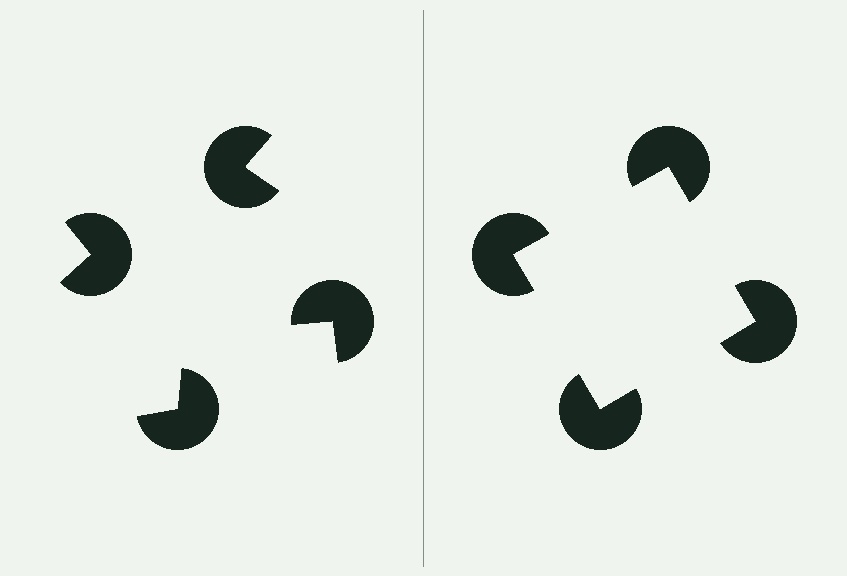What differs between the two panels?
The pac-man discs are positioned identically on both sides; only the wedge orientations differ. On the right they align to a square; on the left they are misaligned.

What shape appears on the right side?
An illusory square.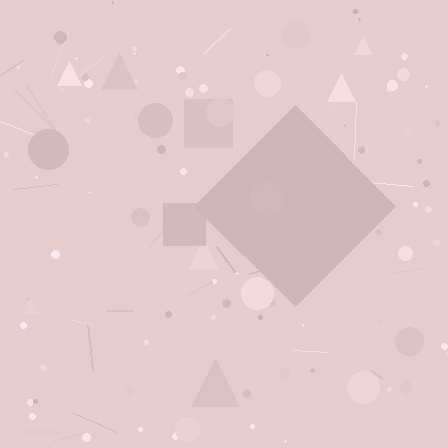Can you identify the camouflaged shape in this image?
The camouflaged shape is a diamond.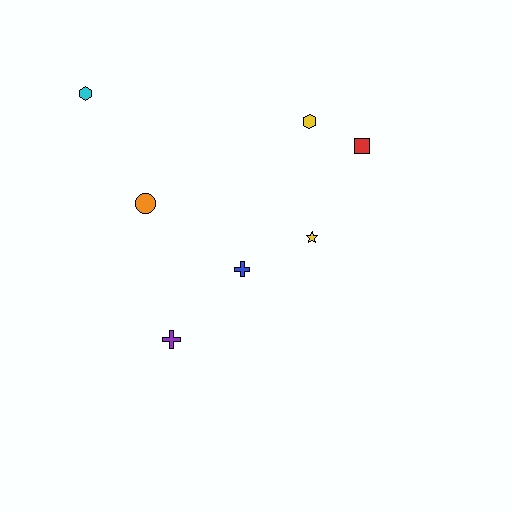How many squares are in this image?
There is 1 square.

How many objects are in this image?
There are 7 objects.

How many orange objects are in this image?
There is 1 orange object.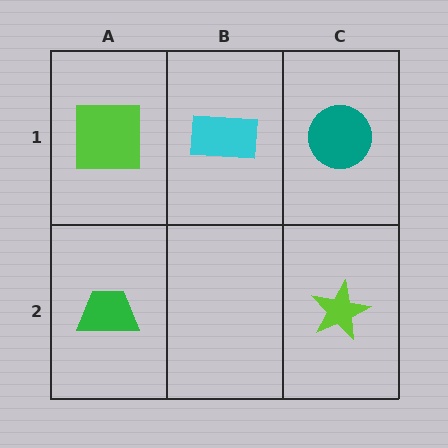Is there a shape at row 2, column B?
No, that cell is empty.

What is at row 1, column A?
A lime square.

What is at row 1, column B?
A cyan rectangle.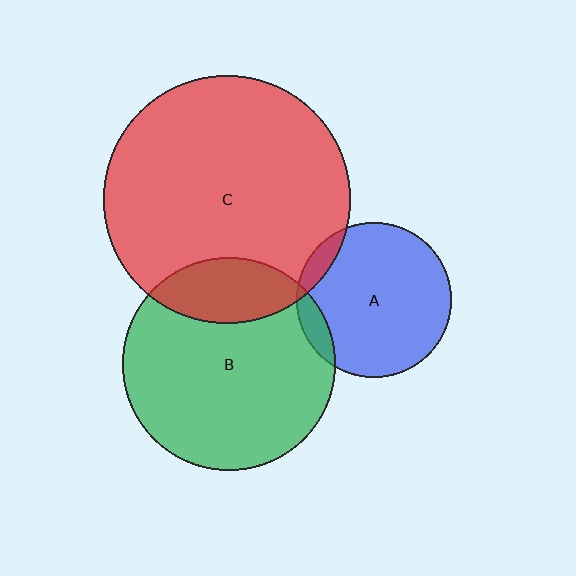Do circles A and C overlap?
Yes.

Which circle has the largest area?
Circle C (red).